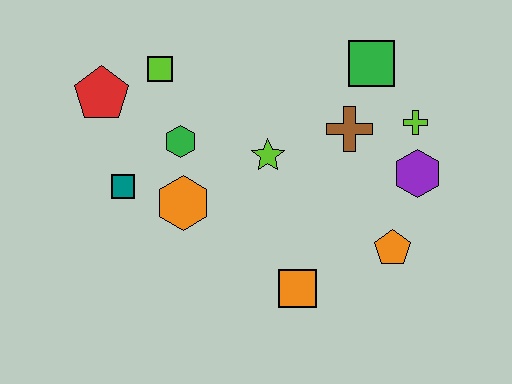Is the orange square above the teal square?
No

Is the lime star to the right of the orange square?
No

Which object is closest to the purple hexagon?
The lime cross is closest to the purple hexagon.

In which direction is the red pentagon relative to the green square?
The red pentagon is to the left of the green square.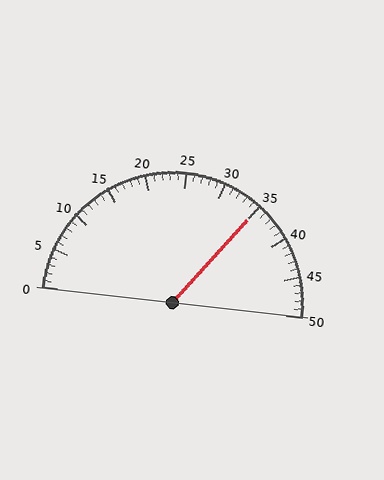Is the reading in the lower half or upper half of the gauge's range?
The reading is in the upper half of the range (0 to 50).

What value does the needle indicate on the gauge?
The needle indicates approximately 35.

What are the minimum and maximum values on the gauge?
The gauge ranges from 0 to 50.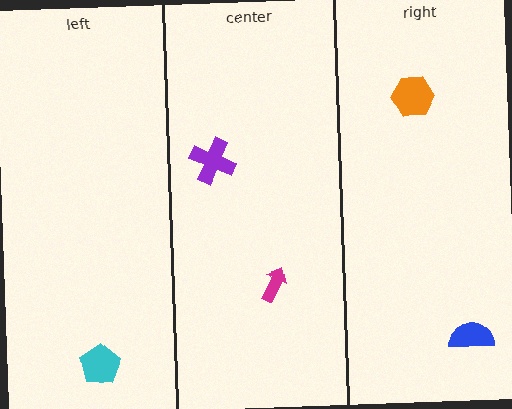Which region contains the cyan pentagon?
The left region.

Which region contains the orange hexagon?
The right region.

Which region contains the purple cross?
The center region.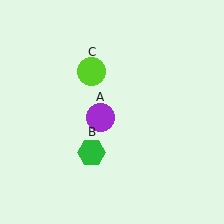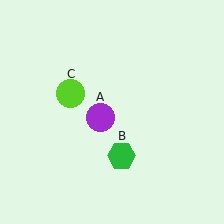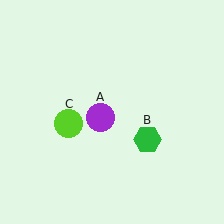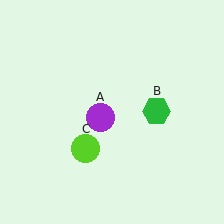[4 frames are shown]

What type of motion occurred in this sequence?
The green hexagon (object B), lime circle (object C) rotated counterclockwise around the center of the scene.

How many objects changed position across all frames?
2 objects changed position: green hexagon (object B), lime circle (object C).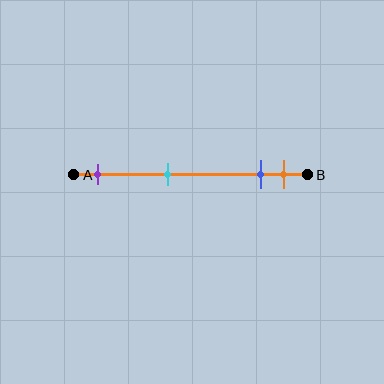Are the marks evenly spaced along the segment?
No, the marks are not evenly spaced.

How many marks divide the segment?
There are 4 marks dividing the segment.